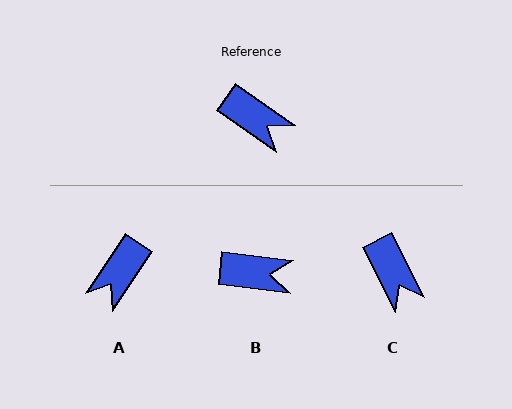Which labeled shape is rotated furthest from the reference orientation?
A, about 88 degrees away.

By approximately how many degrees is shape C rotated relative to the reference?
Approximately 28 degrees clockwise.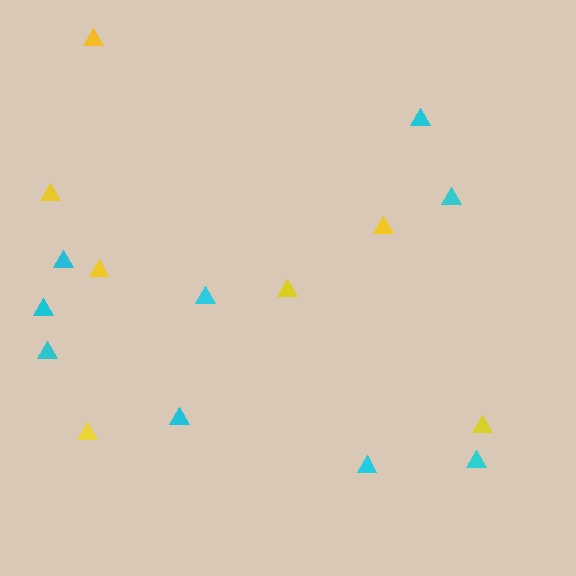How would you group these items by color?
There are 2 groups: one group of cyan triangles (9) and one group of yellow triangles (7).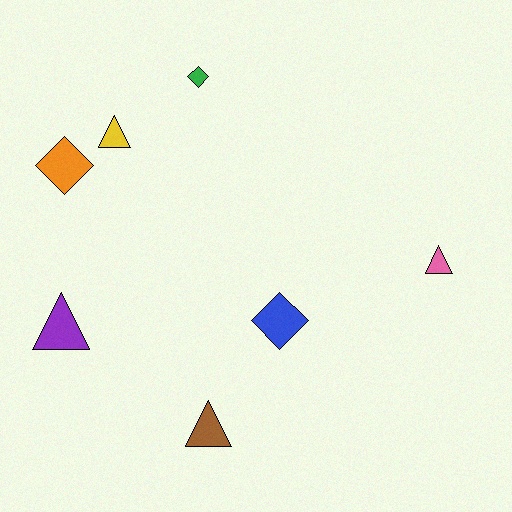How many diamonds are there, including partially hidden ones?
There are 3 diamonds.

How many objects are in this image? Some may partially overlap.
There are 7 objects.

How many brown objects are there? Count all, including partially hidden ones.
There is 1 brown object.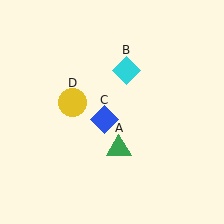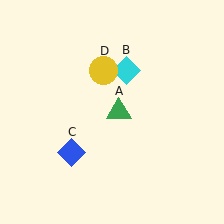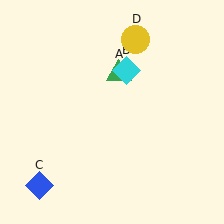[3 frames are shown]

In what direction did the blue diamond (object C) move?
The blue diamond (object C) moved down and to the left.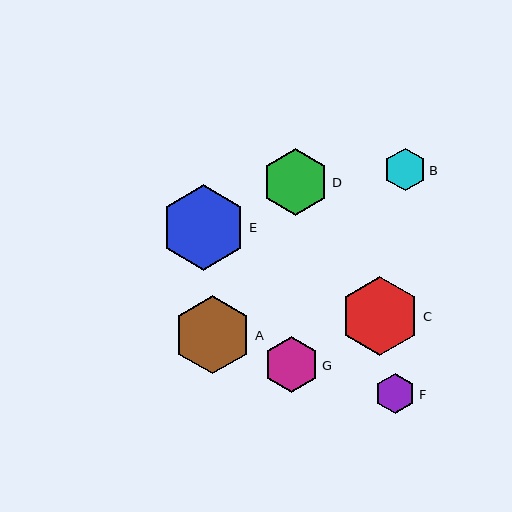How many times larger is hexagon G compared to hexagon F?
Hexagon G is approximately 1.4 times the size of hexagon F.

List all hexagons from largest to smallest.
From largest to smallest: E, C, A, D, G, B, F.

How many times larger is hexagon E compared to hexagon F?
Hexagon E is approximately 2.1 times the size of hexagon F.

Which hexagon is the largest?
Hexagon E is the largest with a size of approximately 85 pixels.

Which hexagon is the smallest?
Hexagon F is the smallest with a size of approximately 40 pixels.